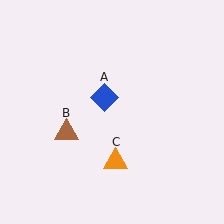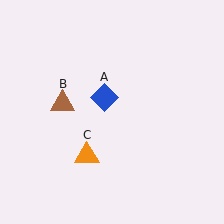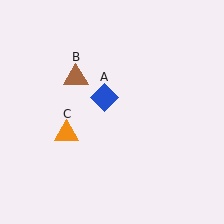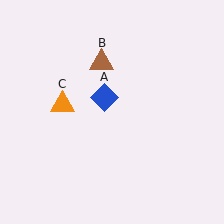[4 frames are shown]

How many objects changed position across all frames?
2 objects changed position: brown triangle (object B), orange triangle (object C).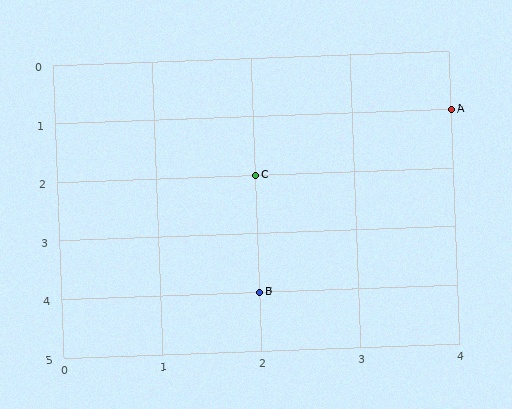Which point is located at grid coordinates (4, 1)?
Point A is at (4, 1).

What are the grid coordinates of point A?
Point A is at grid coordinates (4, 1).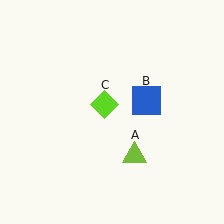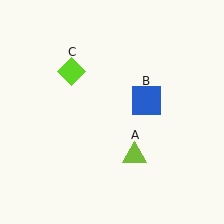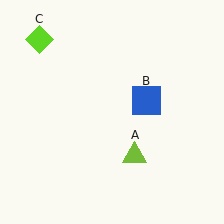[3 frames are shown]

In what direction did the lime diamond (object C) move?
The lime diamond (object C) moved up and to the left.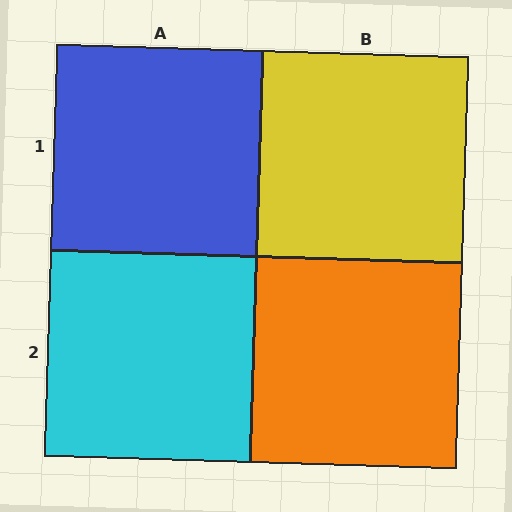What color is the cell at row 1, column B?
Yellow.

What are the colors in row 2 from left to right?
Cyan, orange.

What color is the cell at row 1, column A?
Blue.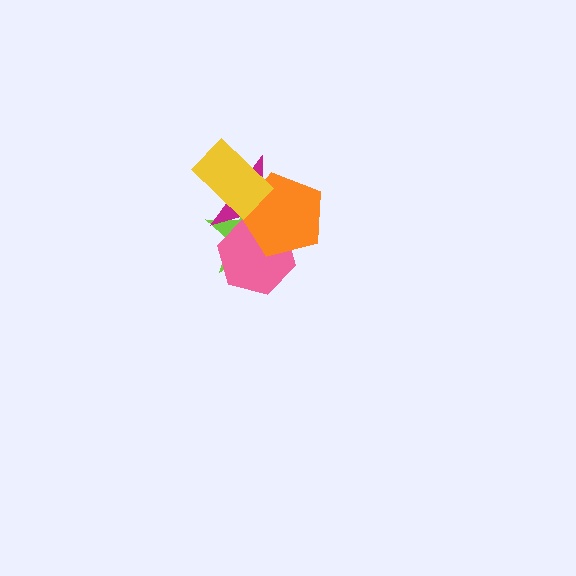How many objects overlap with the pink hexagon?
3 objects overlap with the pink hexagon.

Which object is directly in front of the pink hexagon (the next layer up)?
The magenta star is directly in front of the pink hexagon.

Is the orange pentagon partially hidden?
Yes, it is partially covered by another shape.